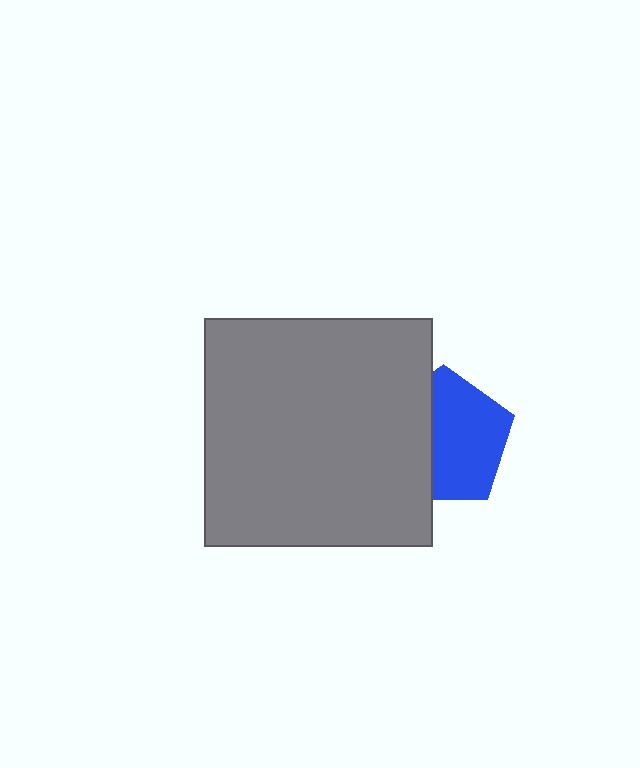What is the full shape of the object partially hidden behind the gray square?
The partially hidden object is a blue pentagon.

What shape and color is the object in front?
The object in front is a gray square.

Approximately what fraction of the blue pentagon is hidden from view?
Roughly 40% of the blue pentagon is hidden behind the gray square.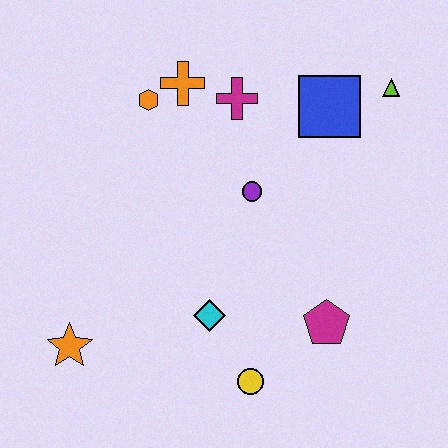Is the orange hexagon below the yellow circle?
No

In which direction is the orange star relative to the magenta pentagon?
The orange star is to the left of the magenta pentagon.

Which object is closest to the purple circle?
The magenta cross is closest to the purple circle.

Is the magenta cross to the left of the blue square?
Yes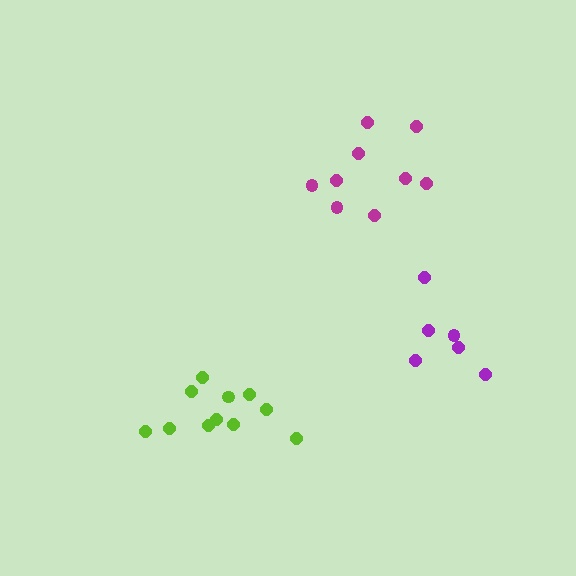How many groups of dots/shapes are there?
There are 3 groups.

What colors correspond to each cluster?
The clusters are colored: lime, purple, magenta.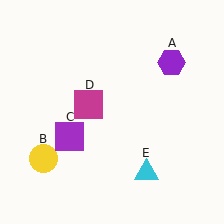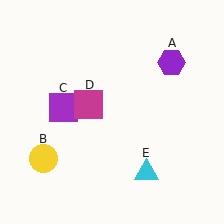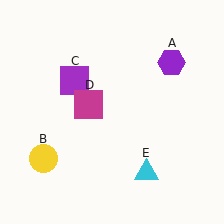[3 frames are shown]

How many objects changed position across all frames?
1 object changed position: purple square (object C).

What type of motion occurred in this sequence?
The purple square (object C) rotated clockwise around the center of the scene.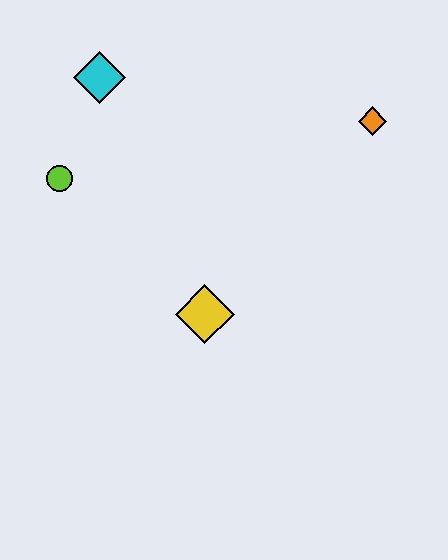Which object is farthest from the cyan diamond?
The orange diamond is farthest from the cyan diamond.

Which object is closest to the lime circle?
The cyan diamond is closest to the lime circle.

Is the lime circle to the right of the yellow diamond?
No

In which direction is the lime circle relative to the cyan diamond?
The lime circle is below the cyan diamond.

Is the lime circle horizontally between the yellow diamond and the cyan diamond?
No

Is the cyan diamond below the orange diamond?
No